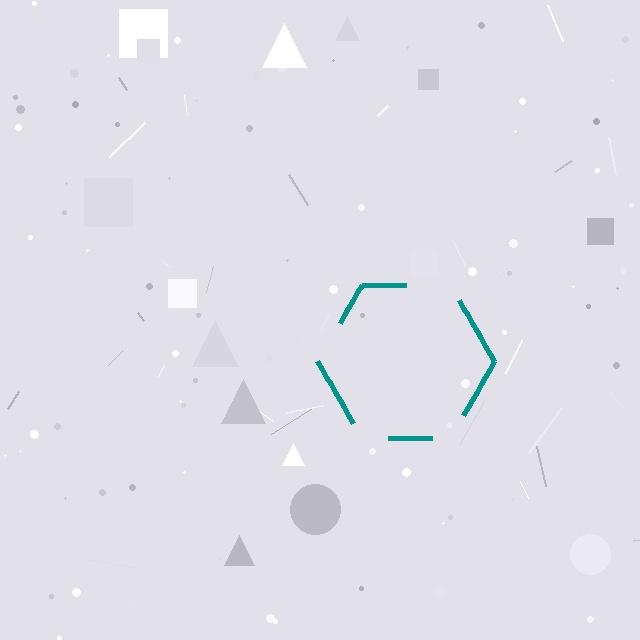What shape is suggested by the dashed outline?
The dashed outline suggests a hexagon.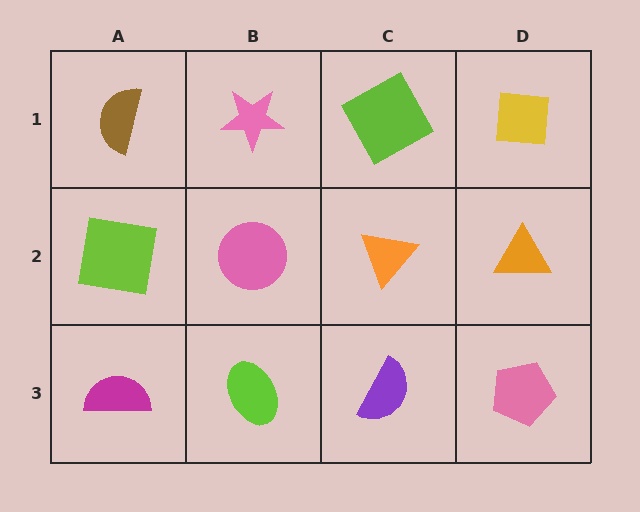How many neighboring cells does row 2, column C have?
4.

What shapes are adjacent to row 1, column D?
An orange triangle (row 2, column D), a lime square (row 1, column C).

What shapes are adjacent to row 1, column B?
A pink circle (row 2, column B), a brown semicircle (row 1, column A), a lime square (row 1, column C).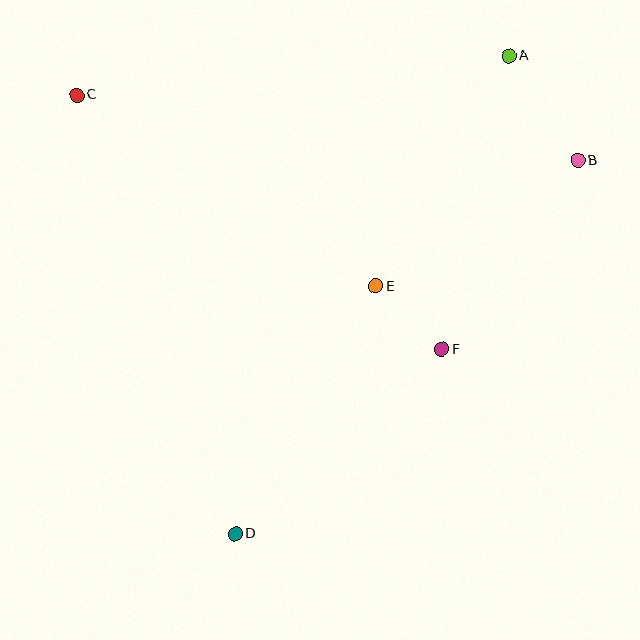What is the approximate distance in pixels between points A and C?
The distance between A and C is approximately 434 pixels.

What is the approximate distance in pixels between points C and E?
The distance between C and E is approximately 355 pixels.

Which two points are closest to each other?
Points E and F are closest to each other.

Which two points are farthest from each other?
Points A and D are farthest from each other.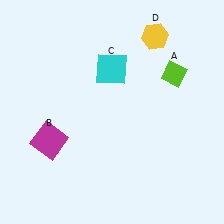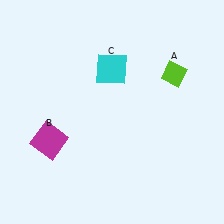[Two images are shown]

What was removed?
The yellow hexagon (D) was removed in Image 2.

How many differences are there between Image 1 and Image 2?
There is 1 difference between the two images.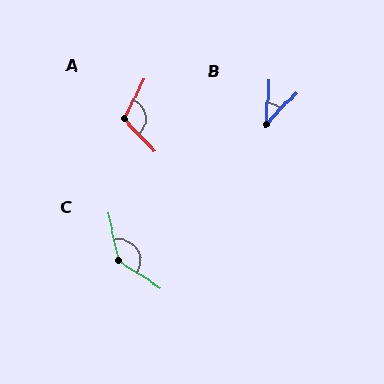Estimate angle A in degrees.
Approximately 110 degrees.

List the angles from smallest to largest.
B (40°), A (110°), C (134°).